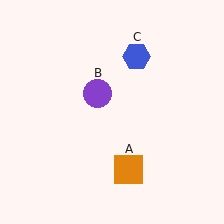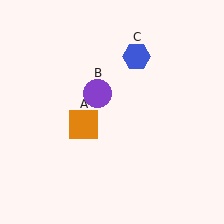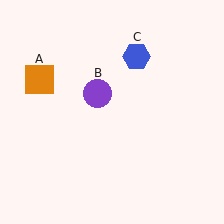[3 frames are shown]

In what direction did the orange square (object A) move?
The orange square (object A) moved up and to the left.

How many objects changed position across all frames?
1 object changed position: orange square (object A).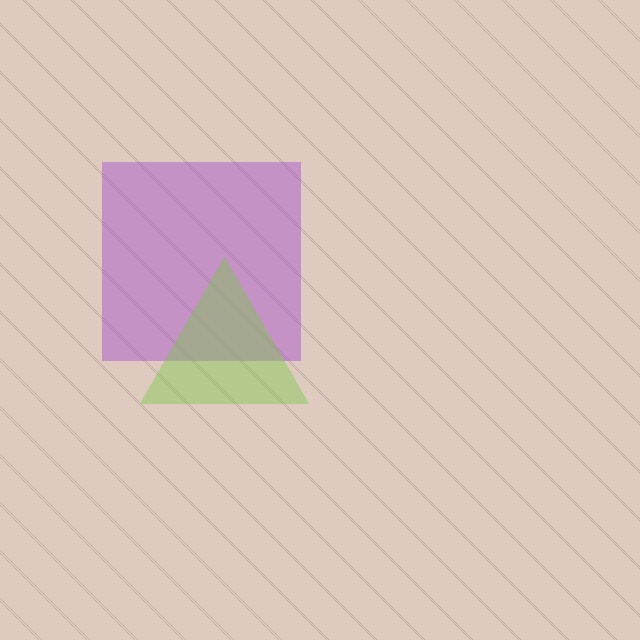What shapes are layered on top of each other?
The layered shapes are: a purple square, a lime triangle.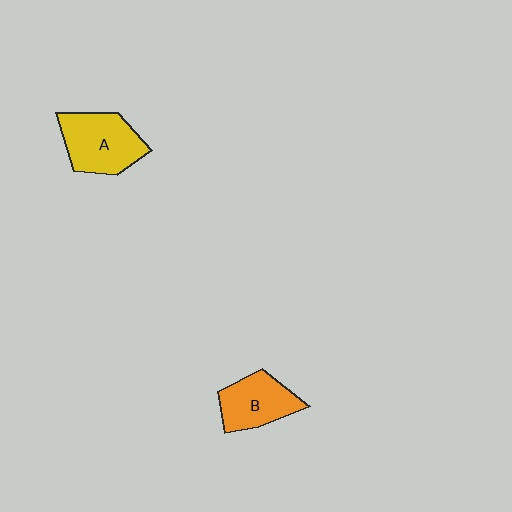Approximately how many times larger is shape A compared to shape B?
Approximately 1.2 times.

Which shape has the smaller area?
Shape B (orange).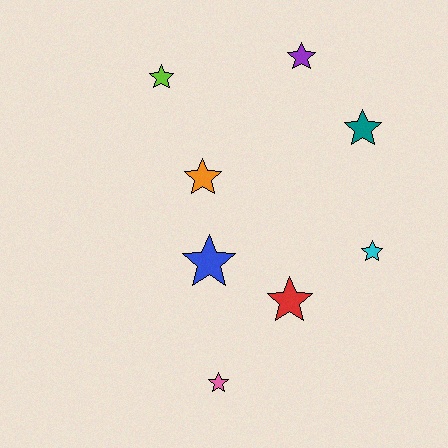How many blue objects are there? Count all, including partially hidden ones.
There is 1 blue object.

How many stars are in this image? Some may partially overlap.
There are 8 stars.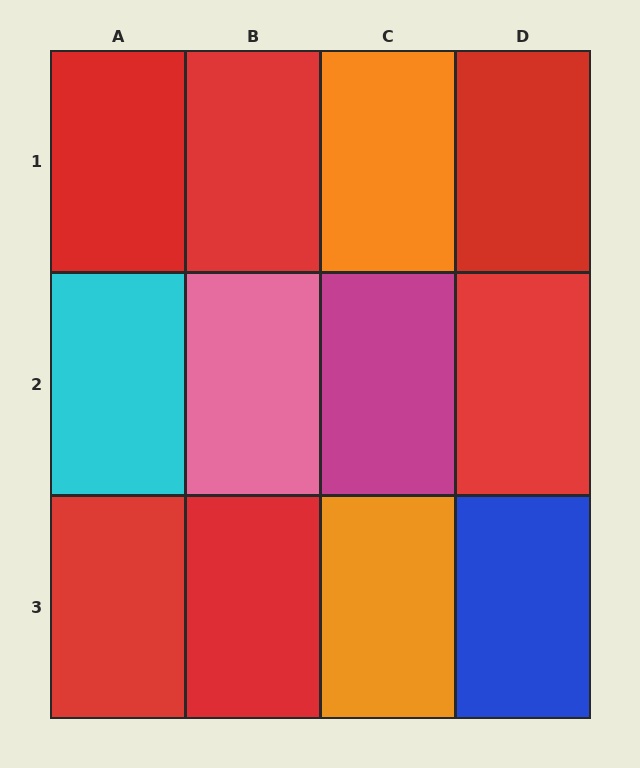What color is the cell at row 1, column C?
Orange.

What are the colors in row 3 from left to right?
Red, red, orange, blue.